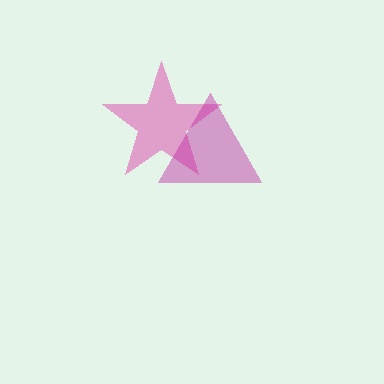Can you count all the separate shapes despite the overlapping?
Yes, there are 2 separate shapes.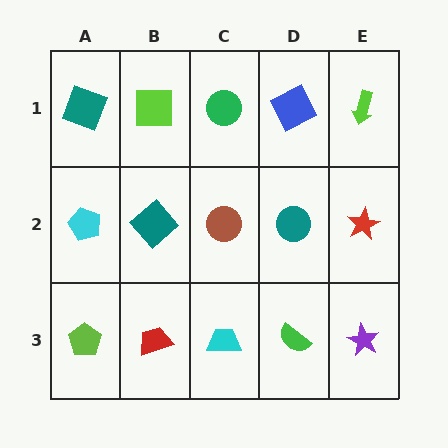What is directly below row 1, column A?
A cyan pentagon.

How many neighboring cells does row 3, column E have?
2.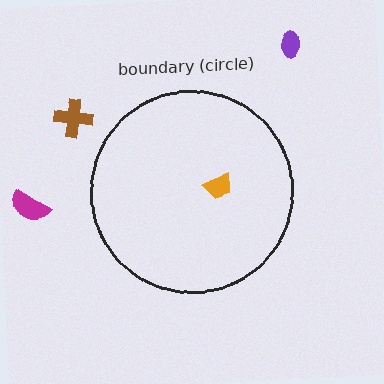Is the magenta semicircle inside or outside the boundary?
Outside.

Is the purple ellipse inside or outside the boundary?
Outside.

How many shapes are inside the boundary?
1 inside, 3 outside.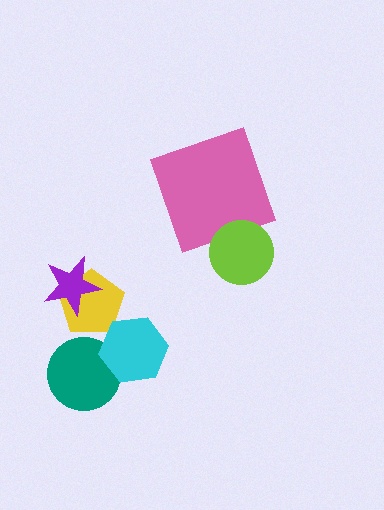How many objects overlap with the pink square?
1 object overlaps with the pink square.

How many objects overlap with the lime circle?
1 object overlaps with the lime circle.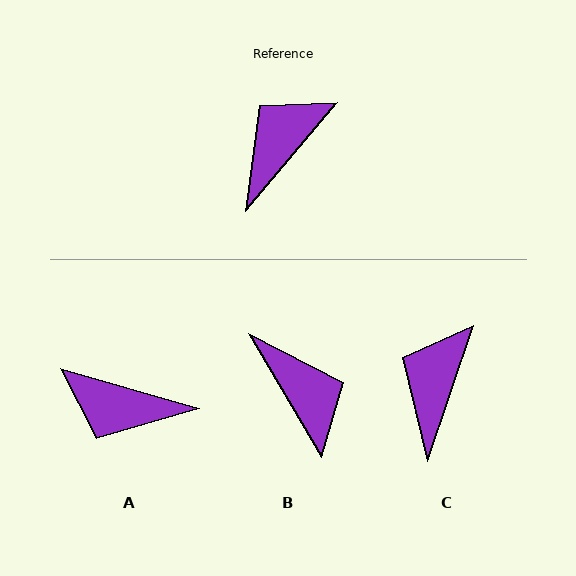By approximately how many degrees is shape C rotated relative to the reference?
Approximately 22 degrees counter-clockwise.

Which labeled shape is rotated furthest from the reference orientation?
A, about 114 degrees away.